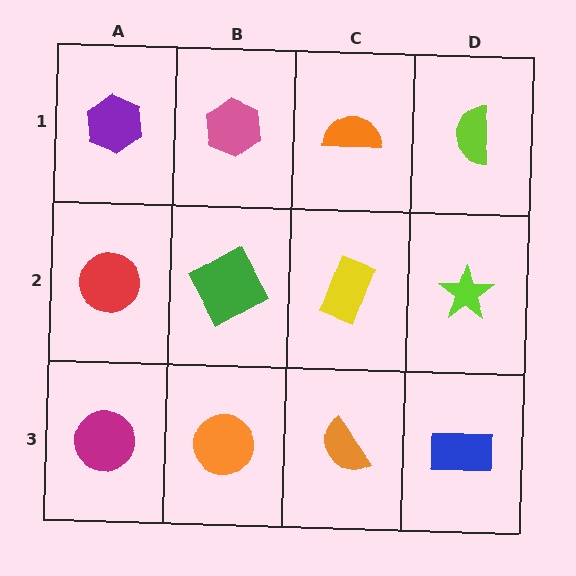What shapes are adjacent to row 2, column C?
An orange semicircle (row 1, column C), an orange semicircle (row 3, column C), a green square (row 2, column B), a lime star (row 2, column D).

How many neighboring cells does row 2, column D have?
3.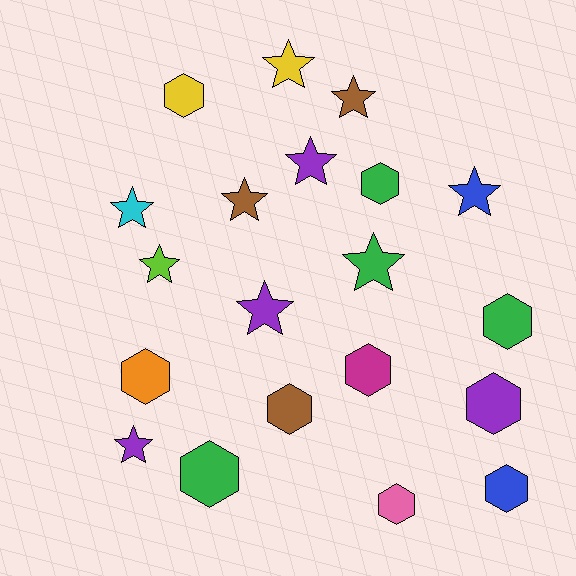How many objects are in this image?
There are 20 objects.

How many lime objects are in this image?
There is 1 lime object.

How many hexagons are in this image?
There are 10 hexagons.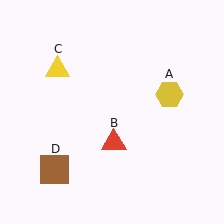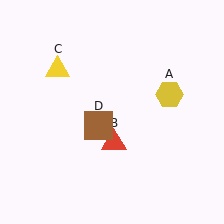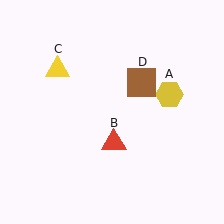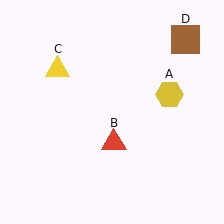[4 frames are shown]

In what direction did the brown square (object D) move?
The brown square (object D) moved up and to the right.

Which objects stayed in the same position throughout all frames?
Yellow hexagon (object A) and red triangle (object B) and yellow triangle (object C) remained stationary.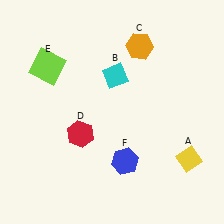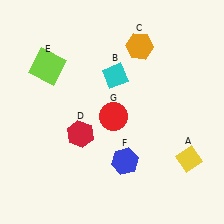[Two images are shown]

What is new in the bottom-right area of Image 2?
A red circle (G) was added in the bottom-right area of Image 2.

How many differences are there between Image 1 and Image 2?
There is 1 difference between the two images.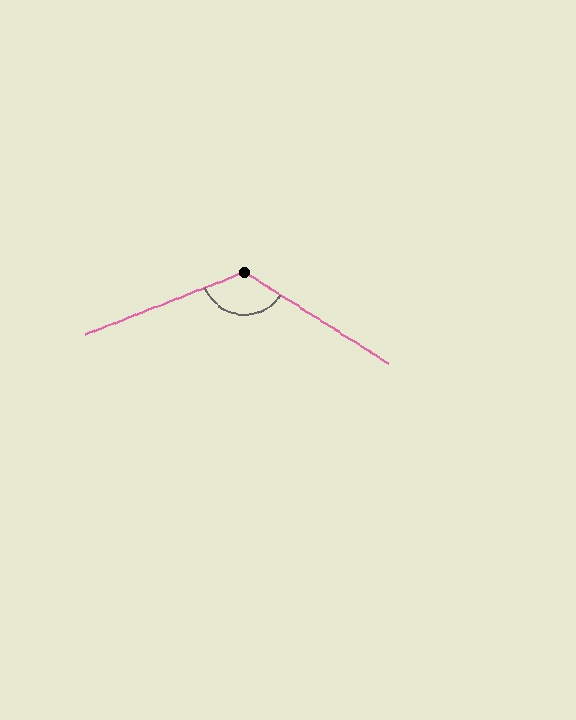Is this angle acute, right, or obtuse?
It is obtuse.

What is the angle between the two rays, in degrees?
Approximately 127 degrees.